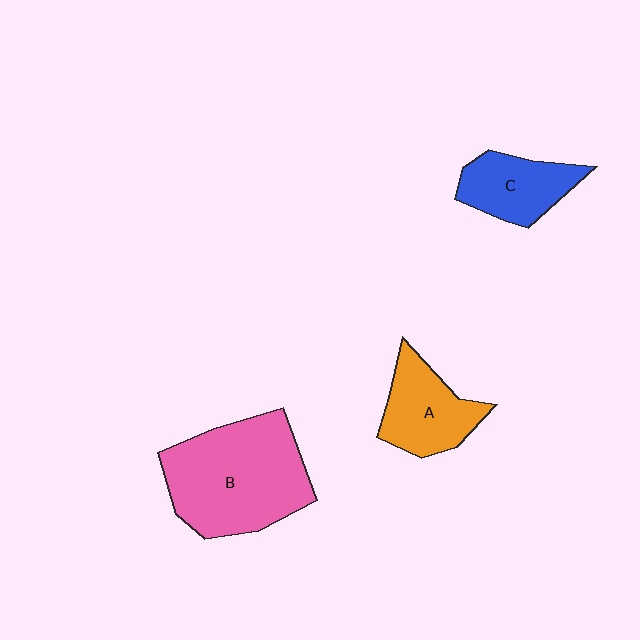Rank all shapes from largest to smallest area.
From largest to smallest: B (pink), A (orange), C (blue).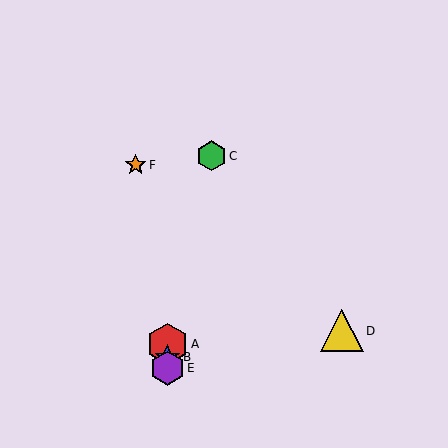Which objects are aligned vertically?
Objects A, B, E are aligned vertically.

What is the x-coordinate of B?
Object B is at x≈167.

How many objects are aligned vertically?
3 objects (A, B, E) are aligned vertically.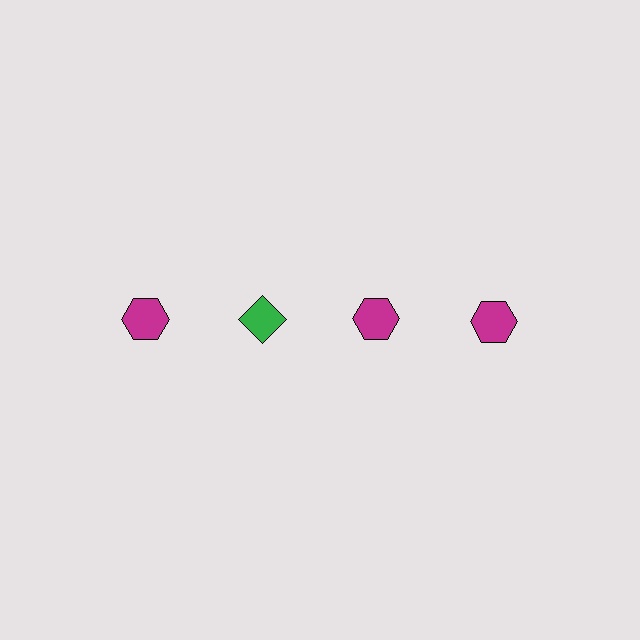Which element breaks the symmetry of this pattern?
The green diamond in the top row, second from left column breaks the symmetry. All other shapes are magenta hexagons.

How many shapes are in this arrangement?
There are 4 shapes arranged in a grid pattern.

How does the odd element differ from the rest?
It differs in both color (green instead of magenta) and shape (diamond instead of hexagon).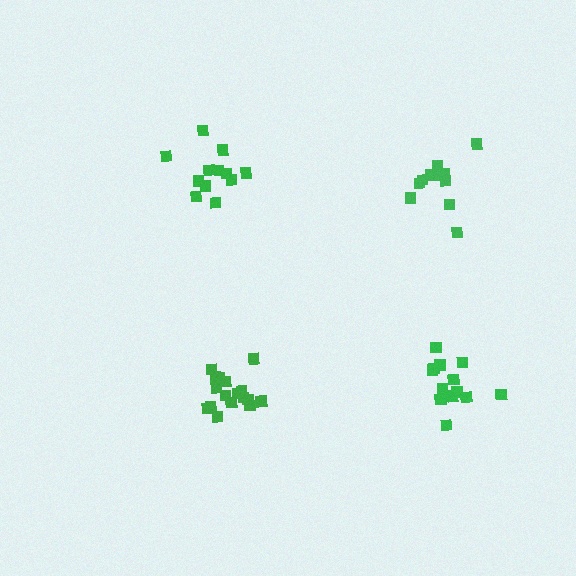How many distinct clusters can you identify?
There are 4 distinct clusters.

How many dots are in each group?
Group 1: 18 dots, Group 2: 12 dots, Group 3: 12 dots, Group 4: 14 dots (56 total).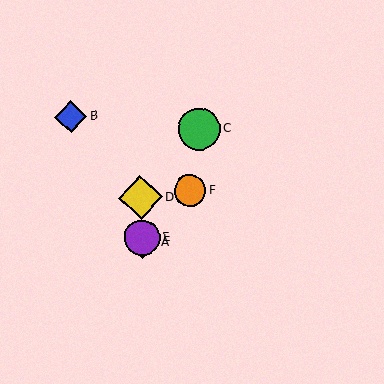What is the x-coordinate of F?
Object F is at x≈190.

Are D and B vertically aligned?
No, D is at x≈141 and B is at x≈71.